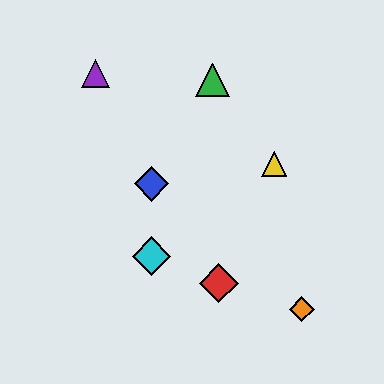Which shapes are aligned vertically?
The blue diamond, the cyan diamond are aligned vertically.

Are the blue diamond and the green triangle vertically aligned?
No, the blue diamond is at x≈151 and the green triangle is at x≈213.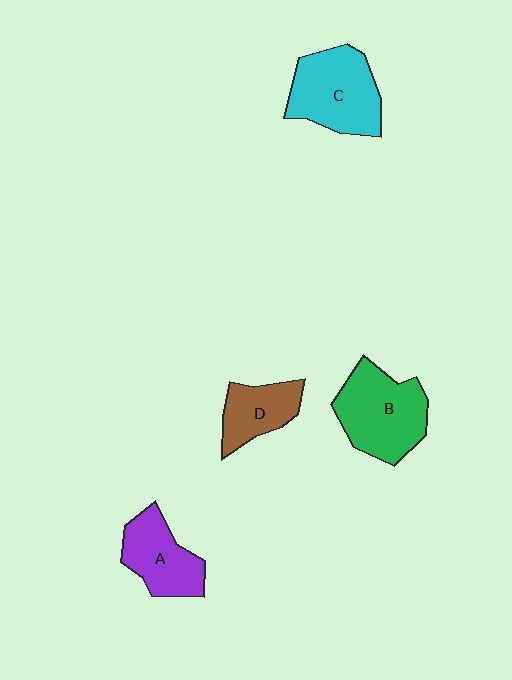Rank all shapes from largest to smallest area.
From largest to smallest: B (green), C (cyan), A (purple), D (brown).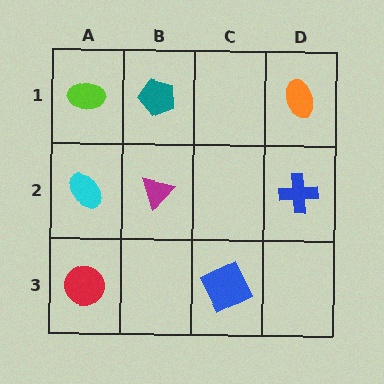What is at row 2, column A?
A cyan ellipse.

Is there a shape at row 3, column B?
No, that cell is empty.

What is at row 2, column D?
A blue cross.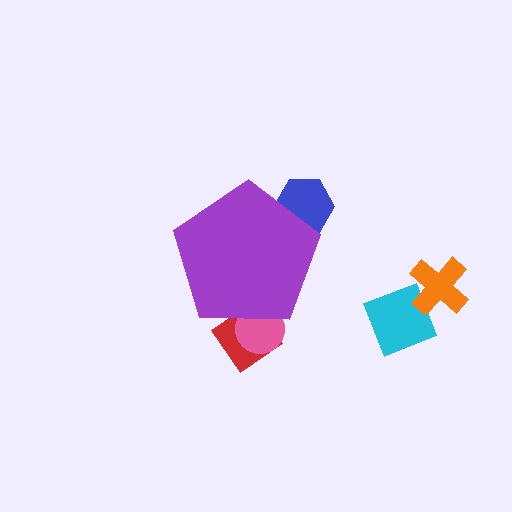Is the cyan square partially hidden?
No, the cyan square is fully visible.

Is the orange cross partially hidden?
No, the orange cross is fully visible.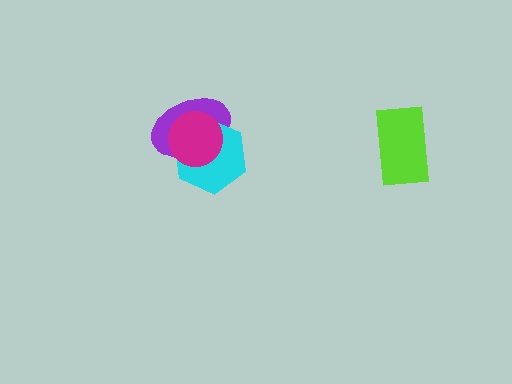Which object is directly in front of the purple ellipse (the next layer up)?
The cyan hexagon is directly in front of the purple ellipse.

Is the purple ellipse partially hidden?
Yes, it is partially covered by another shape.